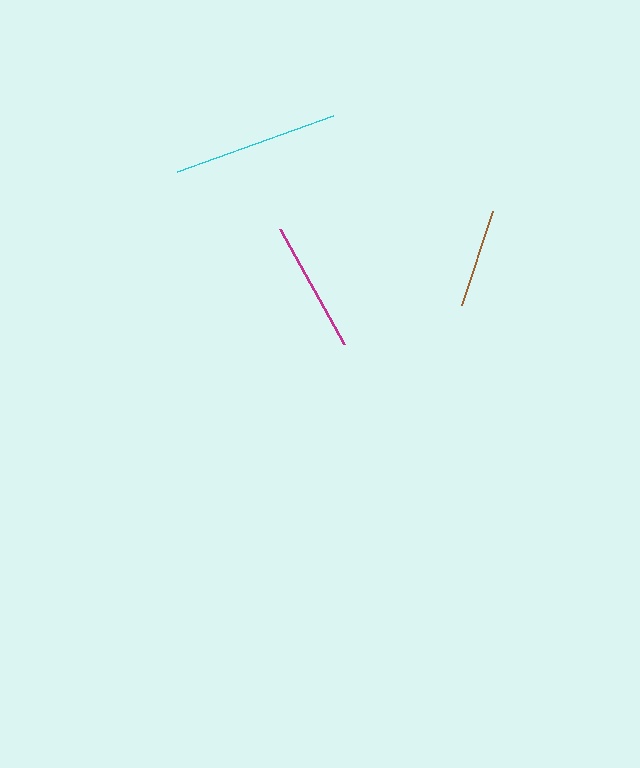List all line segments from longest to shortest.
From longest to shortest: cyan, magenta, brown.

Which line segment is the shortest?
The brown line is the shortest at approximately 99 pixels.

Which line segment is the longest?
The cyan line is the longest at approximately 165 pixels.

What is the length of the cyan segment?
The cyan segment is approximately 165 pixels long.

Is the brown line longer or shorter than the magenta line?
The magenta line is longer than the brown line.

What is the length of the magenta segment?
The magenta segment is approximately 132 pixels long.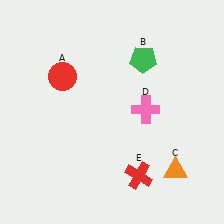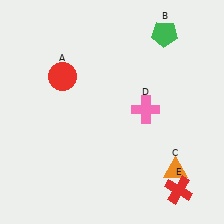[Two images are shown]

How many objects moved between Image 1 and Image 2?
2 objects moved between the two images.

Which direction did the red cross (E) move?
The red cross (E) moved right.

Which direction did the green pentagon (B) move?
The green pentagon (B) moved up.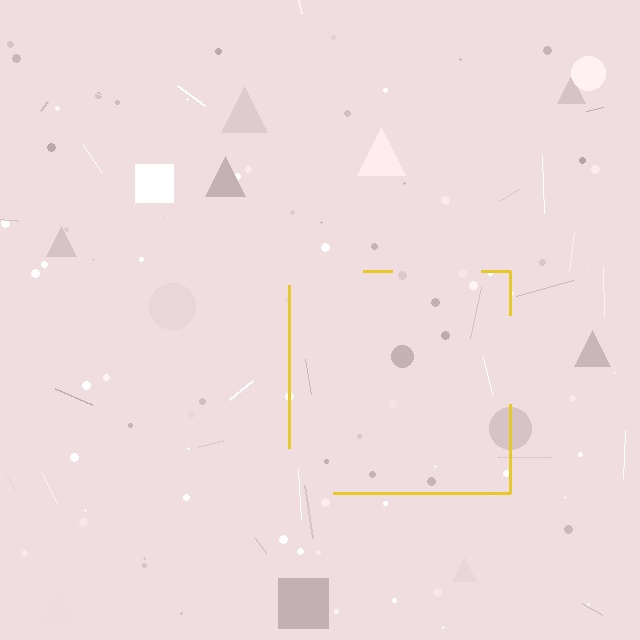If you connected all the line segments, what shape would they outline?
They would outline a square.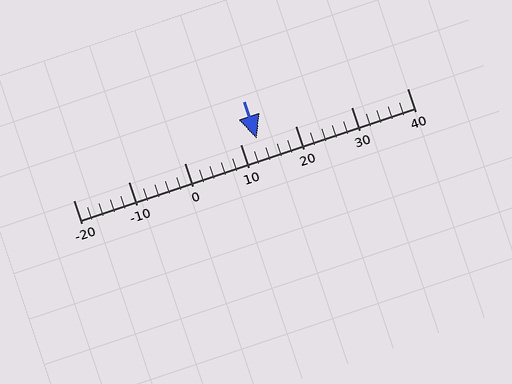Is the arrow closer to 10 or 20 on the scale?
The arrow is closer to 10.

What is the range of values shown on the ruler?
The ruler shows values from -20 to 40.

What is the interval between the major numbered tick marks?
The major tick marks are spaced 10 units apart.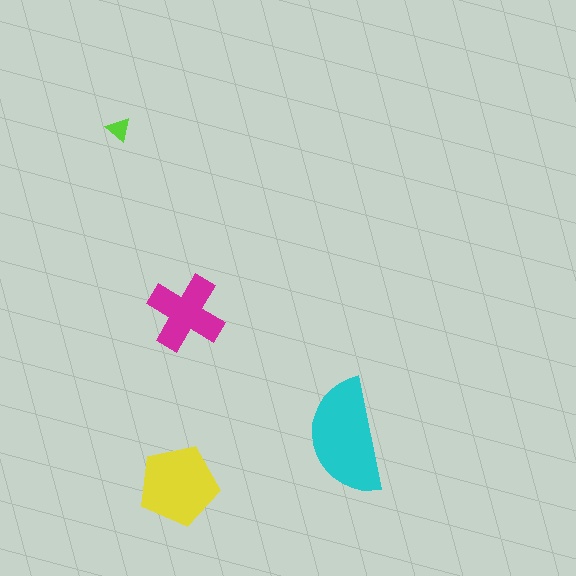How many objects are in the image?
There are 4 objects in the image.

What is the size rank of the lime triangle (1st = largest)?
4th.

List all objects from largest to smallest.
The cyan semicircle, the yellow pentagon, the magenta cross, the lime triangle.